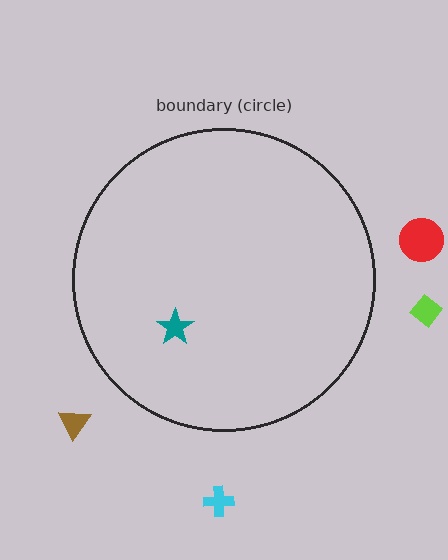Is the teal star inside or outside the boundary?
Inside.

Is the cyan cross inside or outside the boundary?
Outside.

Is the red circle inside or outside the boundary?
Outside.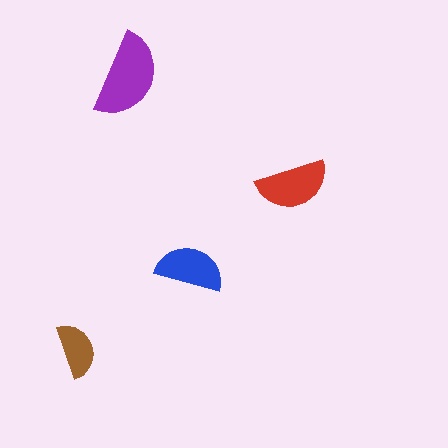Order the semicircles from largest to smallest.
the purple one, the red one, the blue one, the brown one.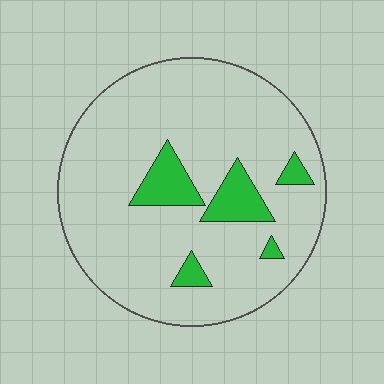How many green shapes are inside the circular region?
5.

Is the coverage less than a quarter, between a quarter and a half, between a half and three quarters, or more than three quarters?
Less than a quarter.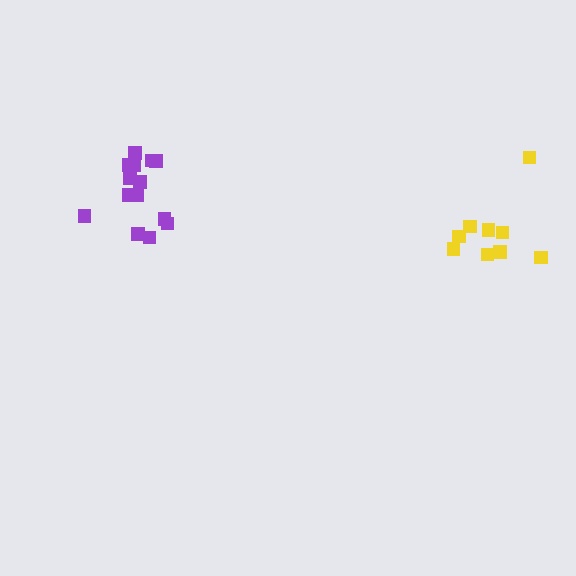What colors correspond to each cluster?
The clusters are colored: yellow, purple.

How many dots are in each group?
Group 1: 9 dots, Group 2: 14 dots (23 total).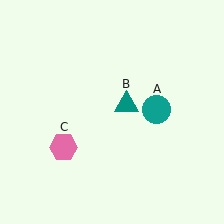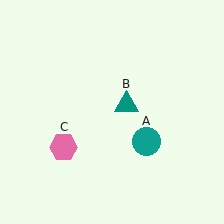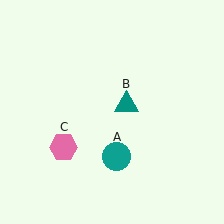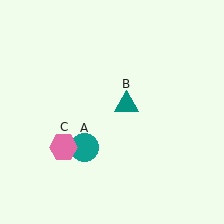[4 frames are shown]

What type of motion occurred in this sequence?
The teal circle (object A) rotated clockwise around the center of the scene.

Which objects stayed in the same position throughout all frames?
Teal triangle (object B) and pink hexagon (object C) remained stationary.